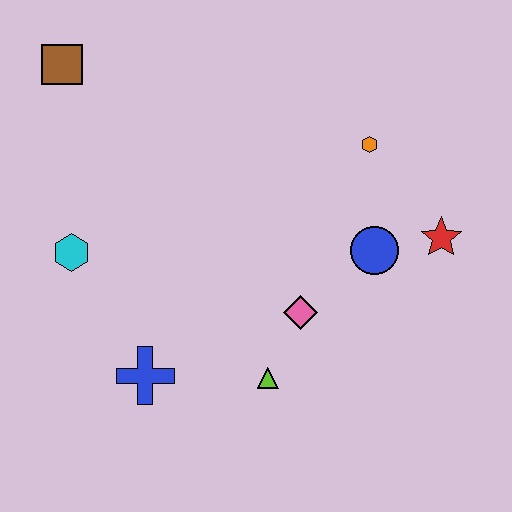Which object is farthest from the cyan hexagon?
The red star is farthest from the cyan hexagon.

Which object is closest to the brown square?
The cyan hexagon is closest to the brown square.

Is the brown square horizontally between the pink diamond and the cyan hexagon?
No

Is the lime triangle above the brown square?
No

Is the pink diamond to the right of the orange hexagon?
No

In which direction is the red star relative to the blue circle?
The red star is to the right of the blue circle.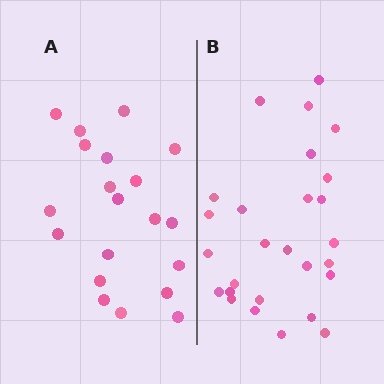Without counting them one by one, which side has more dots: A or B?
Region B (the right region) has more dots.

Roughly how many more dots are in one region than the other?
Region B has roughly 8 or so more dots than region A.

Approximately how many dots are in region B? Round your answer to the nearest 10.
About 30 dots. (The exact count is 27, which rounds to 30.)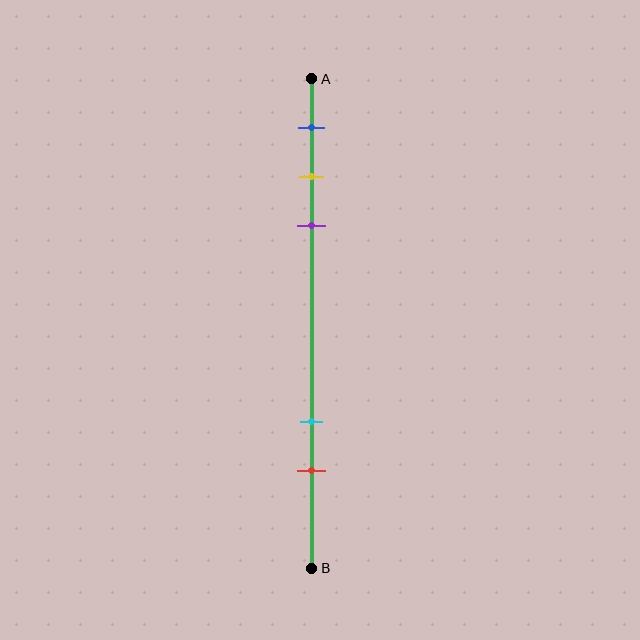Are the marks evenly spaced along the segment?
No, the marks are not evenly spaced.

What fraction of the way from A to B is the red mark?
The red mark is approximately 80% (0.8) of the way from A to B.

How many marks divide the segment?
There are 5 marks dividing the segment.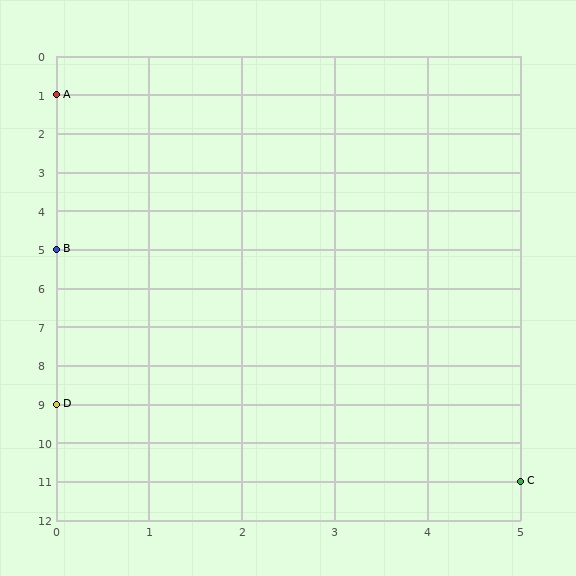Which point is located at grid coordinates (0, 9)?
Point D is at (0, 9).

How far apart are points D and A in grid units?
Points D and A are 8 rows apart.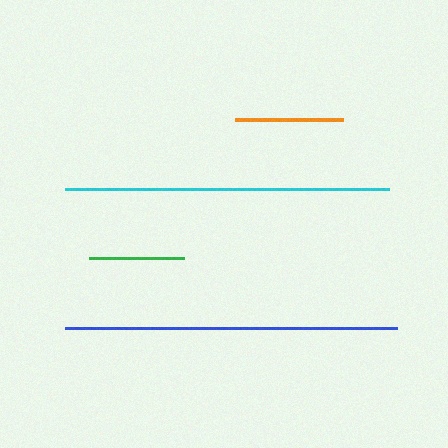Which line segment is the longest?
The blue line is the longest at approximately 333 pixels.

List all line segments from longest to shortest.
From longest to shortest: blue, cyan, orange, green.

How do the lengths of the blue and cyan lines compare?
The blue and cyan lines are approximately the same length.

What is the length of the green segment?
The green segment is approximately 95 pixels long.